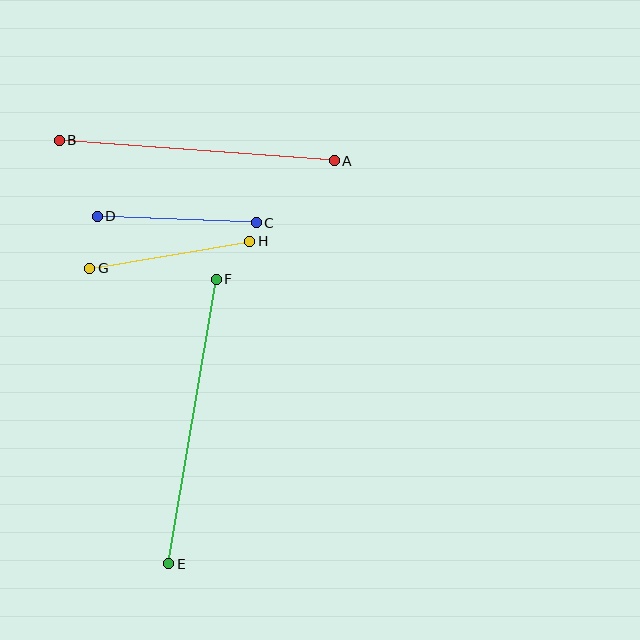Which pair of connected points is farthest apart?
Points E and F are farthest apart.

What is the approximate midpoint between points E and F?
The midpoint is at approximately (193, 421) pixels.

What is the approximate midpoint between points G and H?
The midpoint is at approximately (170, 255) pixels.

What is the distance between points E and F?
The distance is approximately 289 pixels.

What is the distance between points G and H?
The distance is approximately 162 pixels.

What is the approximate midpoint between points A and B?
The midpoint is at approximately (197, 150) pixels.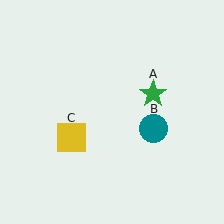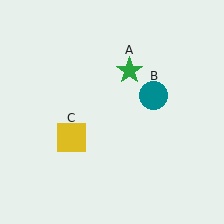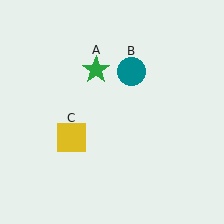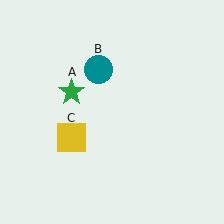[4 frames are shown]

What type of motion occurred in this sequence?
The green star (object A), teal circle (object B) rotated counterclockwise around the center of the scene.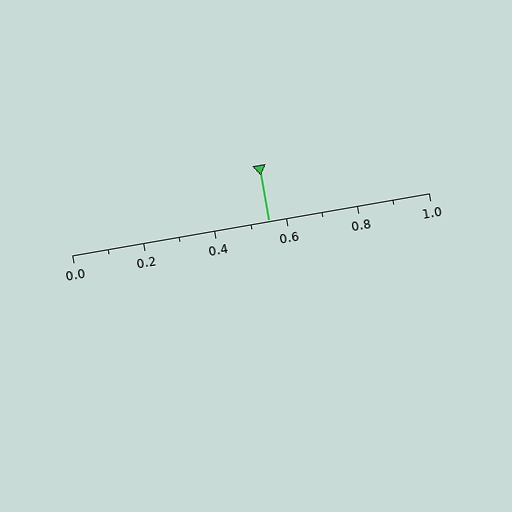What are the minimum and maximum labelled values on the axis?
The axis runs from 0.0 to 1.0.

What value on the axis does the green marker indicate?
The marker indicates approximately 0.55.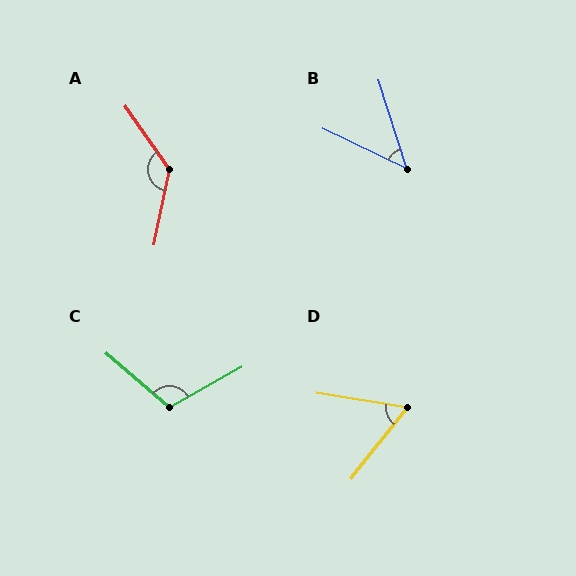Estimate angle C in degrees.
Approximately 110 degrees.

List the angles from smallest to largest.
B (47°), D (61°), C (110°), A (133°).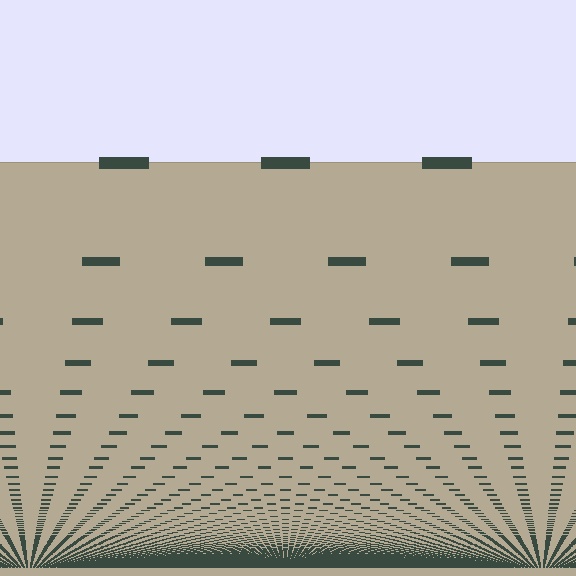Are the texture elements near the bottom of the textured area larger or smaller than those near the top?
Smaller. The gradient is inverted — elements near the bottom are smaller and denser.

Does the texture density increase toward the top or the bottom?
Density increases toward the bottom.